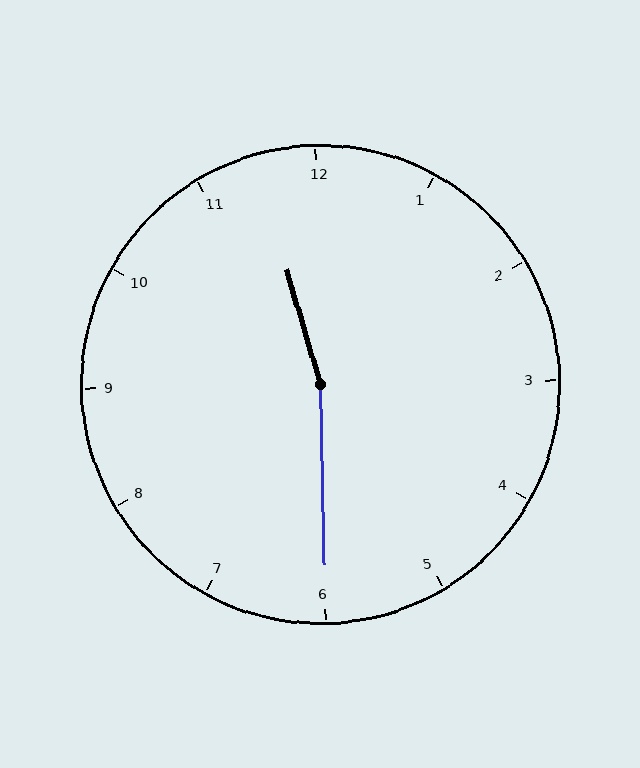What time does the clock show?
11:30.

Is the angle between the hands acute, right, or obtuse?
It is obtuse.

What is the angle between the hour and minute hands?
Approximately 165 degrees.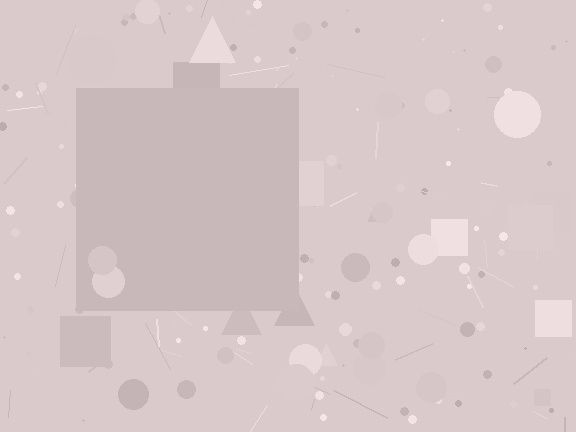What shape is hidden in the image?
A square is hidden in the image.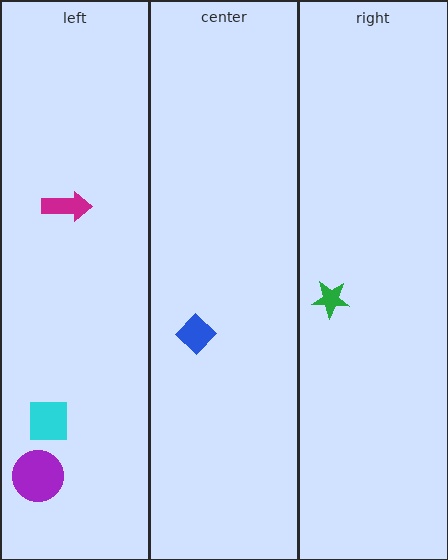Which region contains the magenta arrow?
The left region.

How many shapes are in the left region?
3.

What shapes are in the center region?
The blue diamond.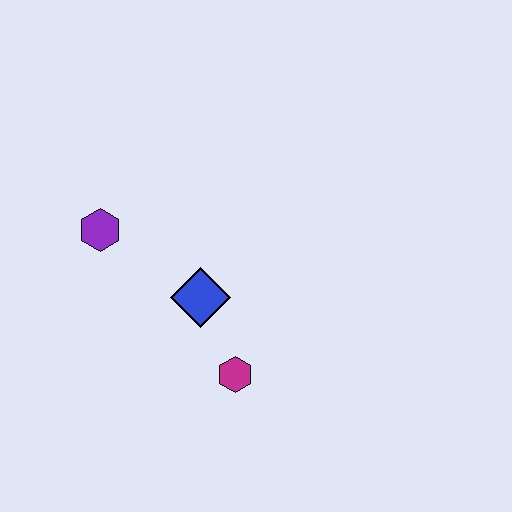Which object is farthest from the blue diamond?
The purple hexagon is farthest from the blue diamond.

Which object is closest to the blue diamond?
The magenta hexagon is closest to the blue diamond.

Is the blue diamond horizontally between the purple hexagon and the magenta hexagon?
Yes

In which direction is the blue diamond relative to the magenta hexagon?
The blue diamond is above the magenta hexagon.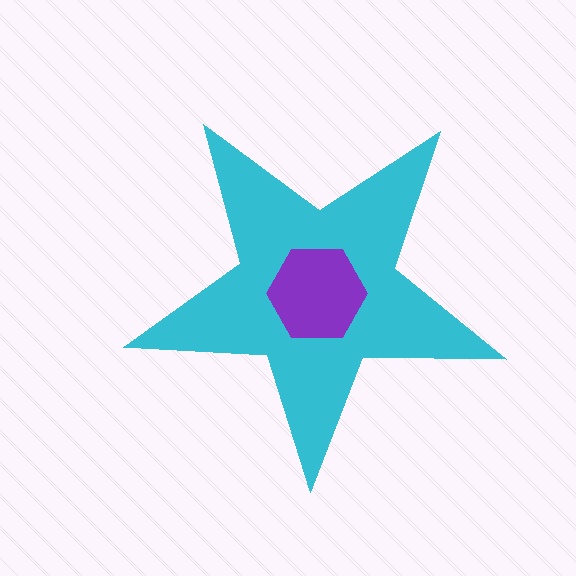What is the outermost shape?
The cyan star.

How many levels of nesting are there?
2.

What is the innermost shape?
The purple hexagon.